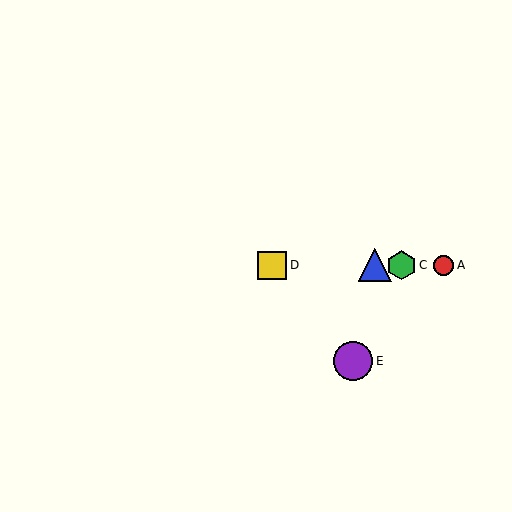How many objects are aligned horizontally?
4 objects (A, B, C, D) are aligned horizontally.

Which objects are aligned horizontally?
Objects A, B, C, D are aligned horizontally.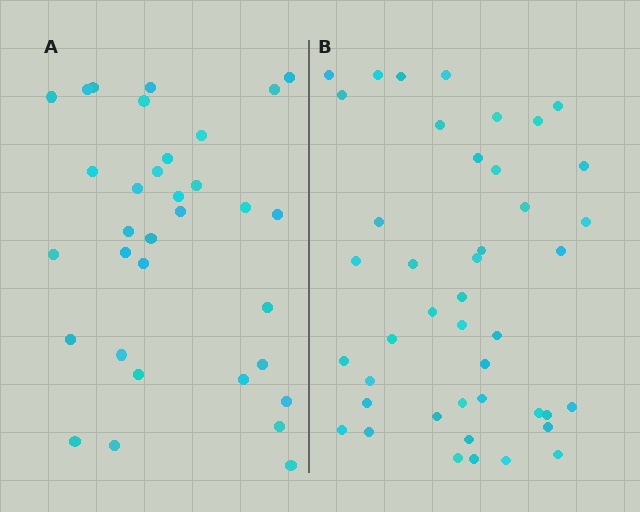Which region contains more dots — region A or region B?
Region B (the right region) has more dots.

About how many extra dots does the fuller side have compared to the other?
Region B has roughly 10 or so more dots than region A.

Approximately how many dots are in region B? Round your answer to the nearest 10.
About 40 dots. (The exact count is 43, which rounds to 40.)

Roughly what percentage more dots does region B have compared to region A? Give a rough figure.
About 30% more.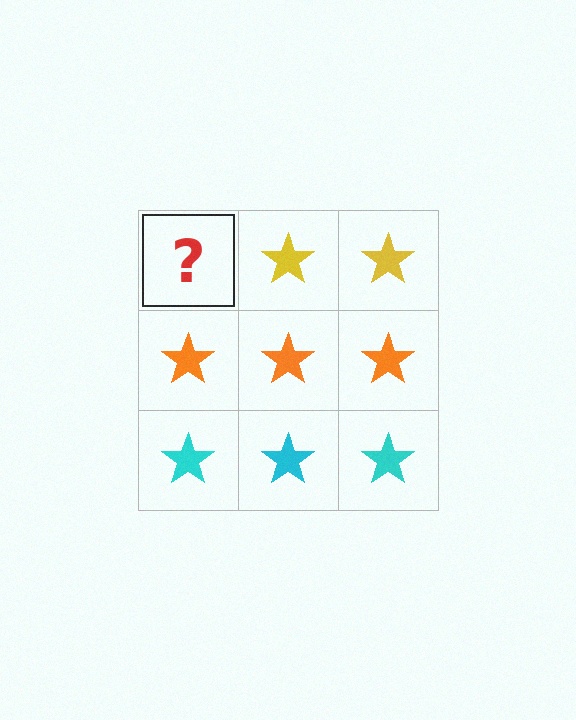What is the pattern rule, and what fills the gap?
The rule is that each row has a consistent color. The gap should be filled with a yellow star.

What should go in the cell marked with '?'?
The missing cell should contain a yellow star.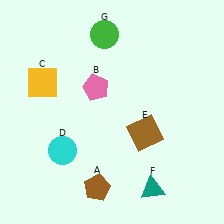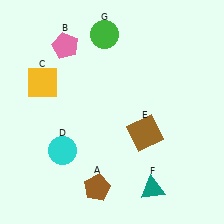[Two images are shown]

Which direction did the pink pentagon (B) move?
The pink pentagon (B) moved up.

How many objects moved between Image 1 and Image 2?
1 object moved between the two images.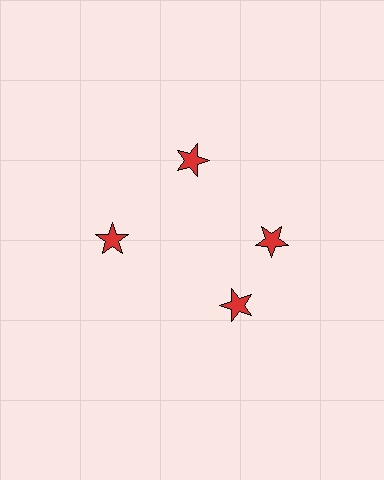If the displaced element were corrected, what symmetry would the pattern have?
It would have 4-fold rotational symmetry — the pattern would map onto itself every 90 degrees.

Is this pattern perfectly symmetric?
No. The 4 red stars are arranged in a ring, but one element near the 6 o'clock position is rotated out of alignment along the ring, breaking the 4-fold rotational symmetry.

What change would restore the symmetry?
The symmetry would be restored by rotating it back into even spacing with its neighbors so that all 4 stars sit at equal angles and equal distance from the center.